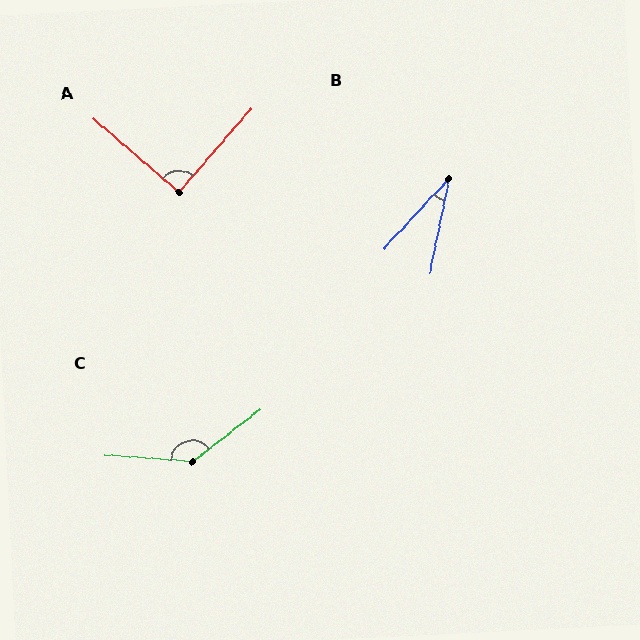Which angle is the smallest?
B, at approximately 31 degrees.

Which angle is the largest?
C, at approximately 138 degrees.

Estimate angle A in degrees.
Approximately 90 degrees.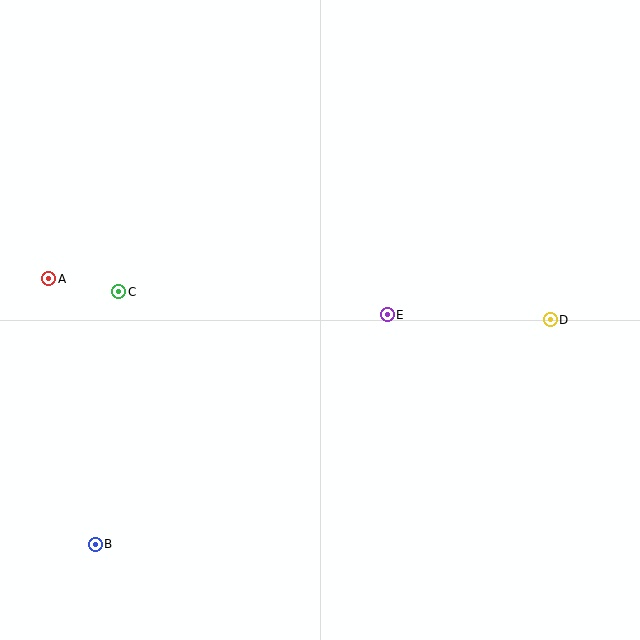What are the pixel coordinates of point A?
Point A is at (49, 279).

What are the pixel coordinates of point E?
Point E is at (387, 315).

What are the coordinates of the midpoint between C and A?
The midpoint between C and A is at (84, 285).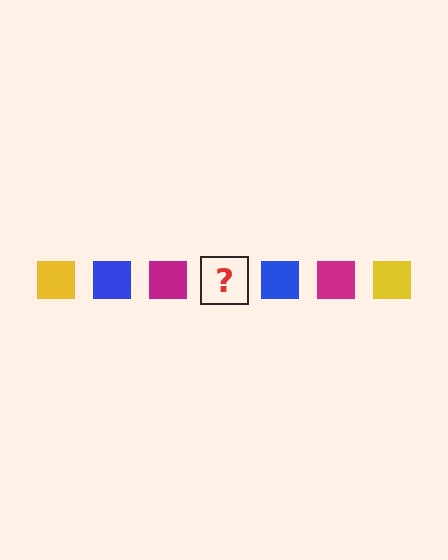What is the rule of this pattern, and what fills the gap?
The rule is that the pattern cycles through yellow, blue, magenta squares. The gap should be filled with a yellow square.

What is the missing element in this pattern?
The missing element is a yellow square.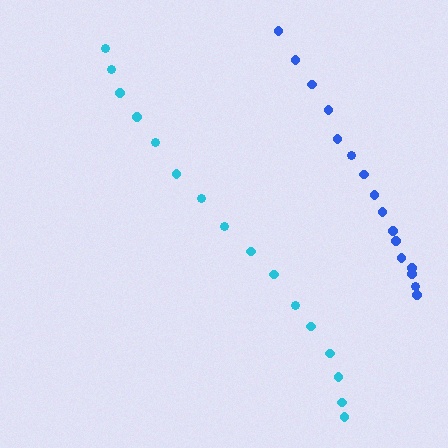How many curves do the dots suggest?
There are 2 distinct paths.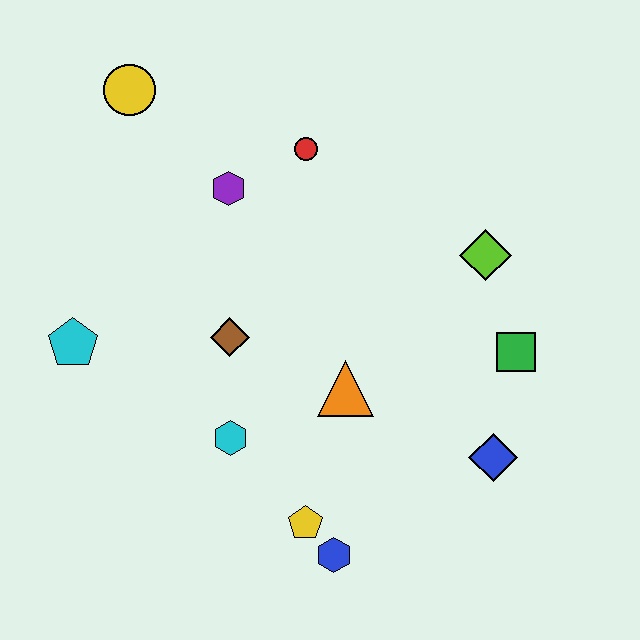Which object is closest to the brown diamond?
The cyan hexagon is closest to the brown diamond.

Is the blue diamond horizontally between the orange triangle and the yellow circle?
No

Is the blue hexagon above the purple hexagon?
No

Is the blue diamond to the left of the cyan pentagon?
No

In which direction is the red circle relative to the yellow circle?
The red circle is to the right of the yellow circle.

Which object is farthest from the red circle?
The blue hexagon is farthest from the red circle.